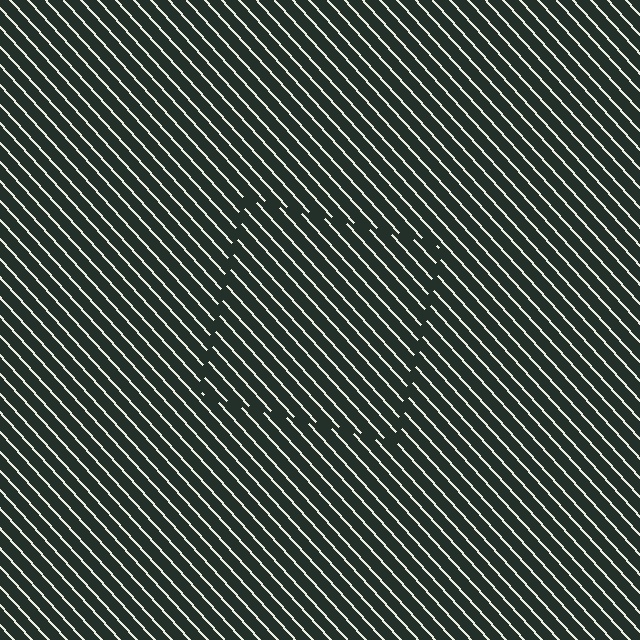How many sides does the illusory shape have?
4 sides — the line-ends trace a square.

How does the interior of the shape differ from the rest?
The interior of the shape contains the same grating, shifted by half a period — the contour is defined by the phase discontinuity where line-ends from the inner and outer gratings abut.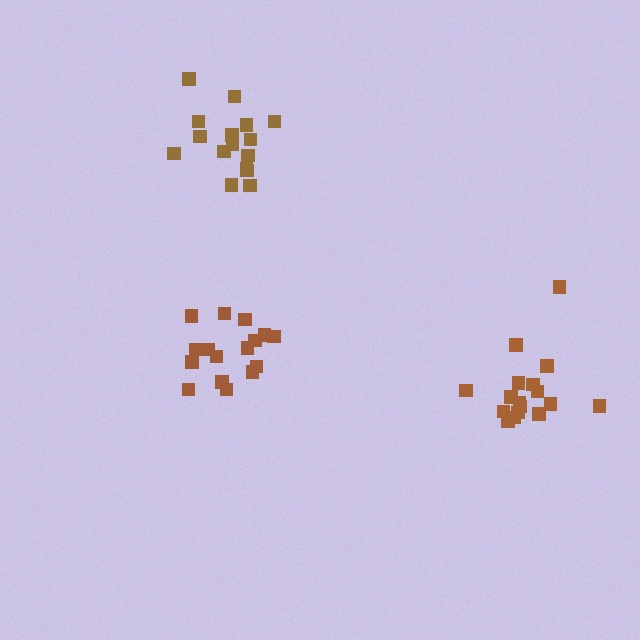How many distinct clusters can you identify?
There are 3 distinct clusters.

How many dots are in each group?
Group 1: 17 dots, Group 2: 16 dots, Group 3: 16 dots (49 total).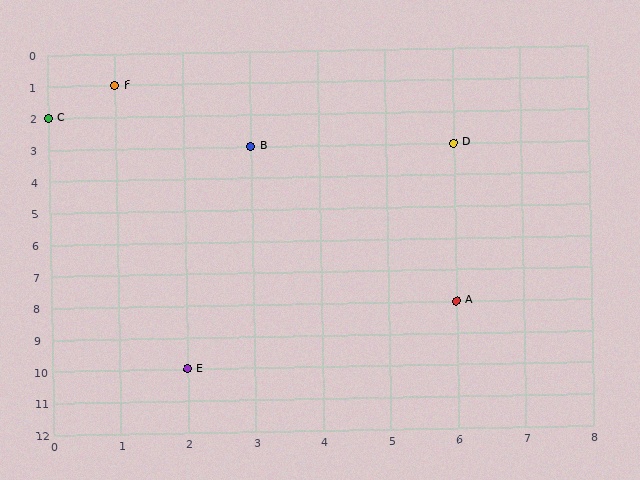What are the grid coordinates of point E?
Point E is at grid coordinates (2, 10).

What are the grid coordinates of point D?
Point D is at grid coordinates (6, 3).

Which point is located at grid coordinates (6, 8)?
Point A is at (6, 8).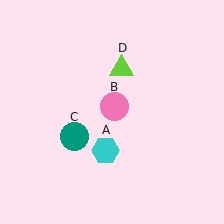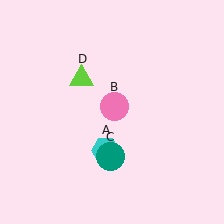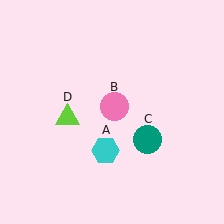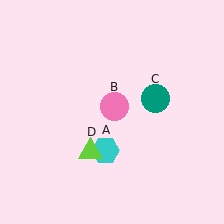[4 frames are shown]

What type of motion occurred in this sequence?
The teal circle (object C), lime triangle (object D) rotated counterclockwise around the center of the scene.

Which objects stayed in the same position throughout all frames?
Cyan hexagon (object A) and pink circle (object B) remained stationary.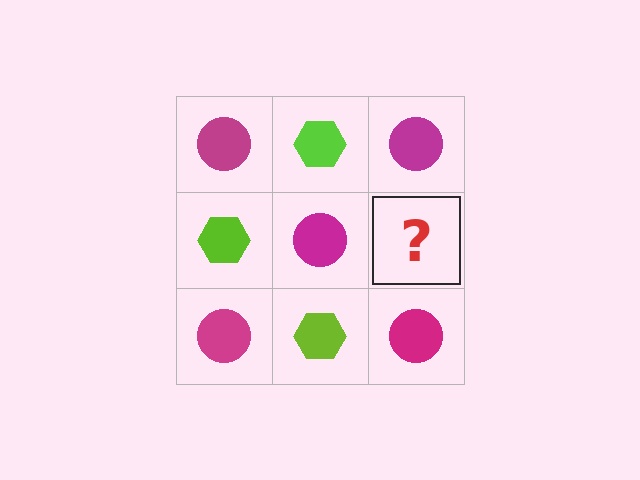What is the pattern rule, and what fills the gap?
The rule is that it alternates magenta circle and lime hexagon in a checkerboard pattern. The gap should be filled with a lime hexagon.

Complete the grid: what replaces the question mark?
The question mark should be replaced with a lime hexagon.